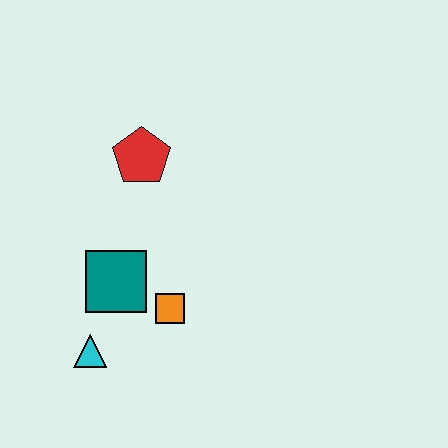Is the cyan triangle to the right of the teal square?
No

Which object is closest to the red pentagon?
The teal square is closest to the red pentagon.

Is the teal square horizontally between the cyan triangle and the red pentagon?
Yes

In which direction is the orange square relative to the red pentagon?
The orange square is below the red pentagon.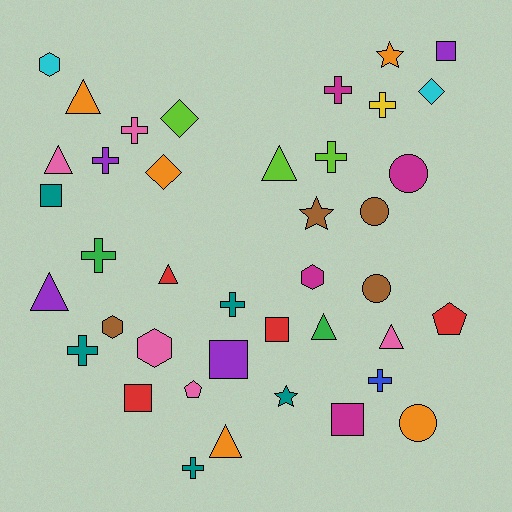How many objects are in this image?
There are 40 objects.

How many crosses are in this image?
There are 10 crosses.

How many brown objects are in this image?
There are 4 brown objects.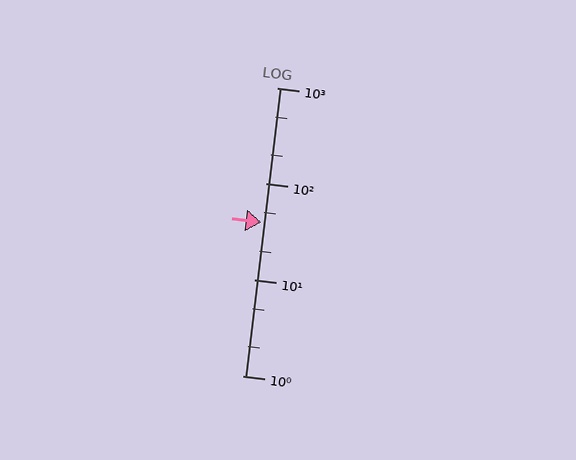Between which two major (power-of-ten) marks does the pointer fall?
The pointer is between 10 and 100.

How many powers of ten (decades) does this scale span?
The scale spans 3 decades, from 1 to 1000.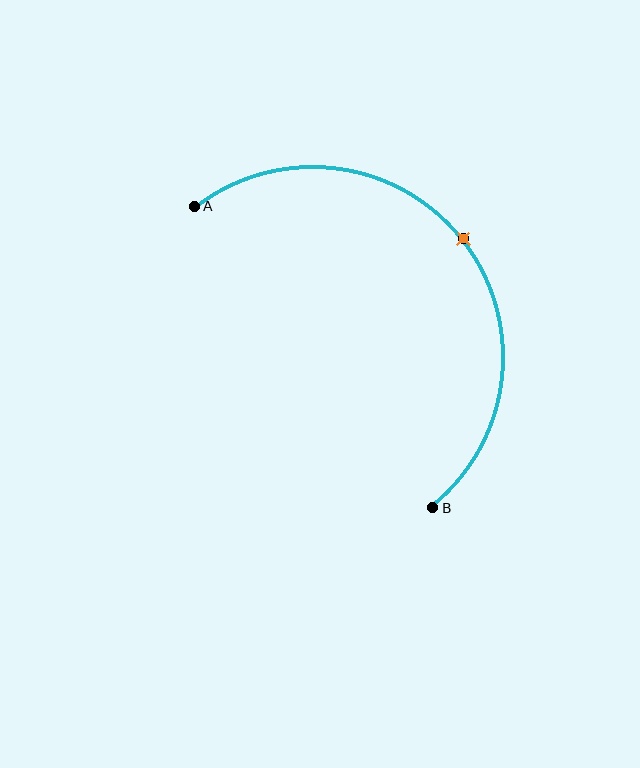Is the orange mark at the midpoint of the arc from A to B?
Yes. The orange mark lies on the arc at equal arc-length from both A and B — it is the arc midpoint.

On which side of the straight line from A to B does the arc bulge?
The arc bulges above and to the right of the straight line connecting A and B.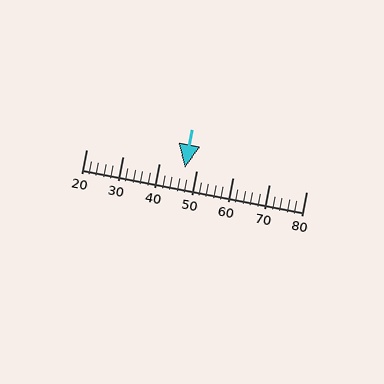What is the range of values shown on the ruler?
The ruler shows values from 20 to 80.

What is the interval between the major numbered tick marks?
The major tick marks are spaced 10 units apart.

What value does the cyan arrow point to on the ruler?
The cyan arrow points to approximately 47.